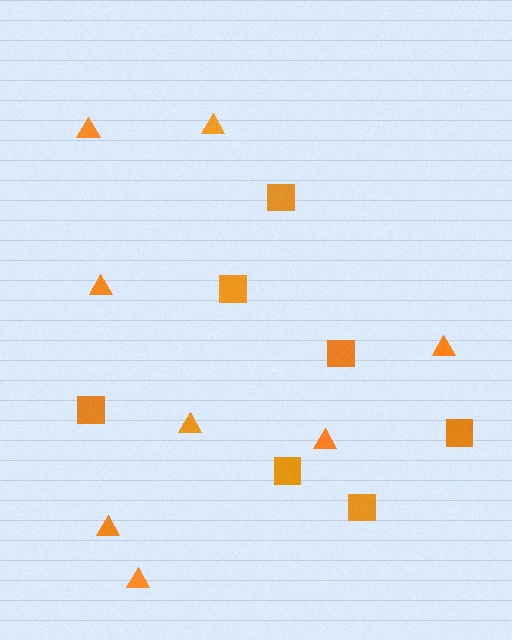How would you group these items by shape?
There are 2 groups: one group of squares (7) and one group of triangles (8).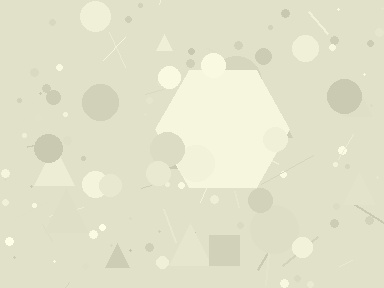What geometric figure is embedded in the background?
A hexagon is embedded in the background.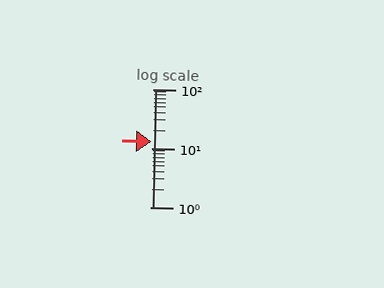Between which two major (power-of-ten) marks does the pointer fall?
The pointer is between 10 and 100.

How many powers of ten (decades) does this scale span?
The scale spans 2 decades, from 1 to 100.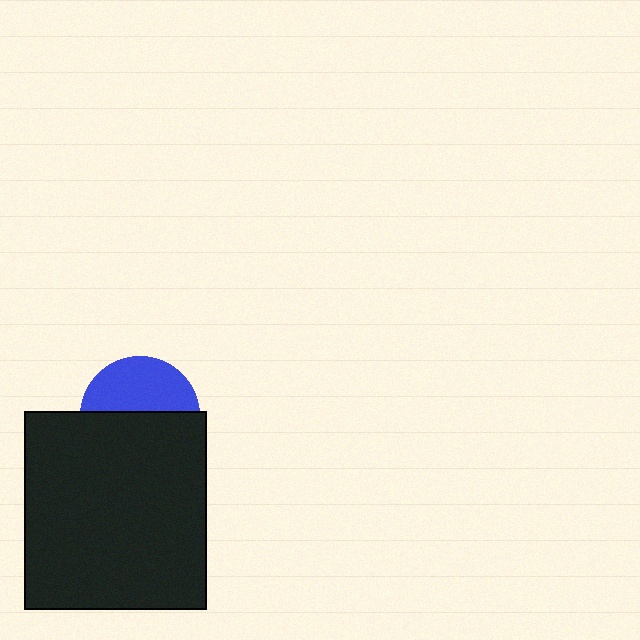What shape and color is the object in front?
The object in front is a black rectangle.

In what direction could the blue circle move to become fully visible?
The blue circle could move up. That would shift it out from behind the black rectangle entirely.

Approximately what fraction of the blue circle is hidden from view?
Roughly 55% of the blue circle is hidden behind the black rectangle.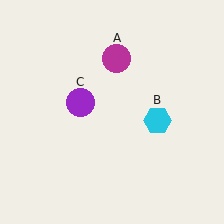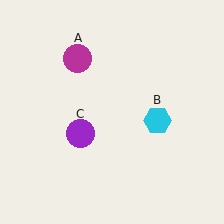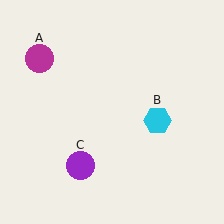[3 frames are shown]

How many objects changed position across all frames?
2 objects changed position: magenta circle (object A), purple circle (object C).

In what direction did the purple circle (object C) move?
The purple circle (object C) moved down.